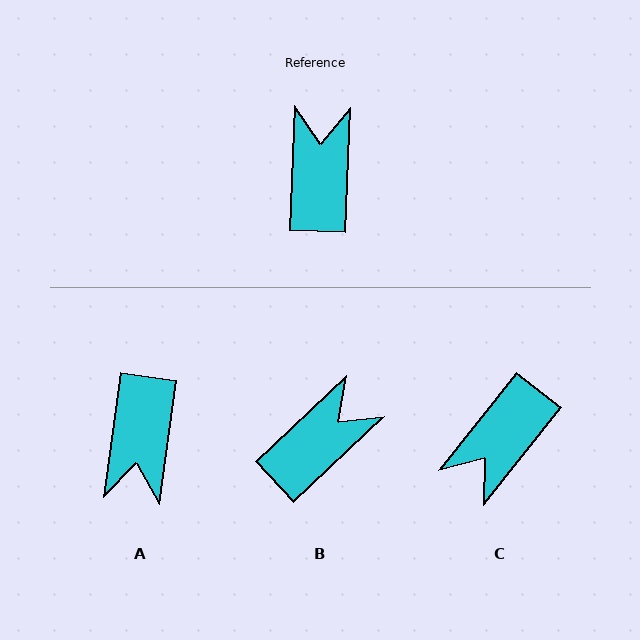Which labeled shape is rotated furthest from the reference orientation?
A, about 175 degrees away.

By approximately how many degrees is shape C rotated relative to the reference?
Approximately 144 degrees counter-clockwise.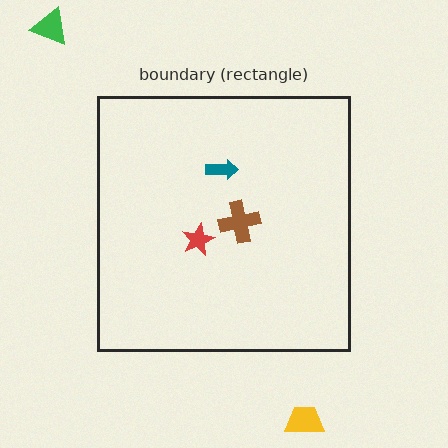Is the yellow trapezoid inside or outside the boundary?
Outside.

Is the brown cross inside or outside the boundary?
Inside.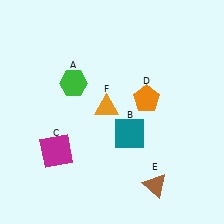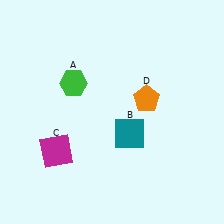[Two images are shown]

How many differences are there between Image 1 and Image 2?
There are 2 differences between the two images.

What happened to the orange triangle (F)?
The orange triangle (F) was removed in Image 2. It was in the top-left area of Image 1.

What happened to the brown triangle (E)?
The brown triangle (E) was removed in Image 2. It was in the bottom-right area of Image 1.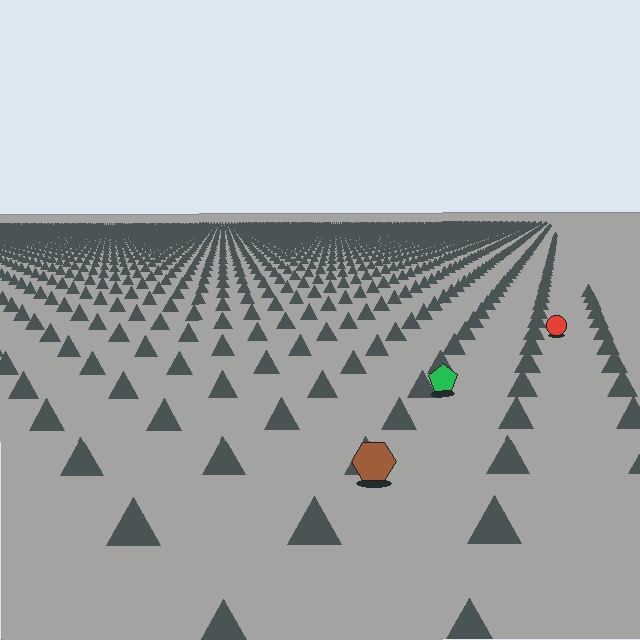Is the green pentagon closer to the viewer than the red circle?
Yes. The green pentagon is closer — you can tell from the texture gradient: the ground texture is coarser near it.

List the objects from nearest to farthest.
From nearest to farthest: the brown hexagon, the green pentagon, the red circle.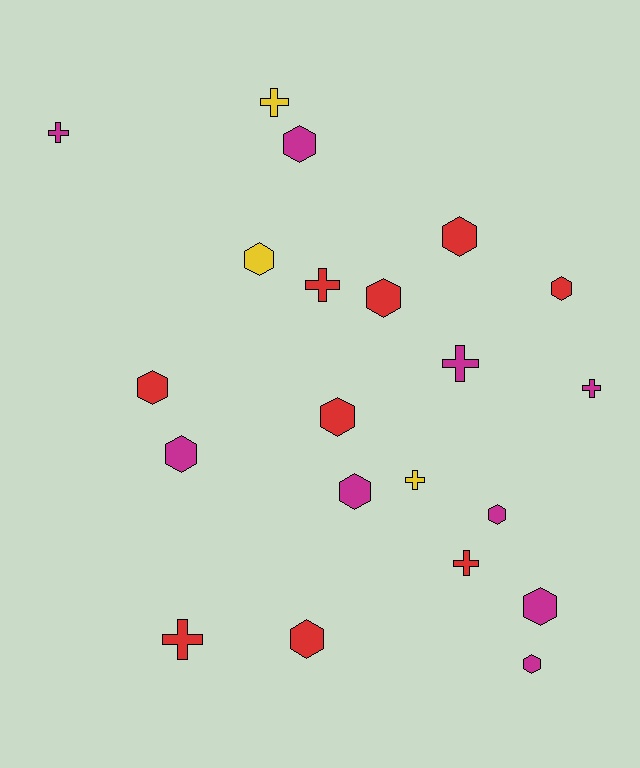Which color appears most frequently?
Red, with 9 objects.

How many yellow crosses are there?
There are 2 yellow crosses.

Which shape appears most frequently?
Hexagon, with 13 objects.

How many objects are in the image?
There are 21 objects.